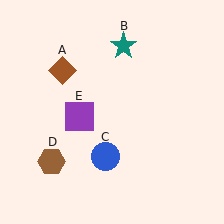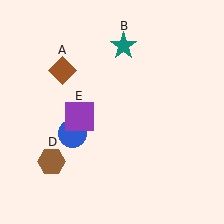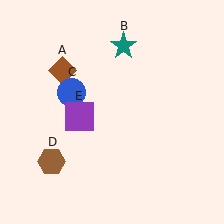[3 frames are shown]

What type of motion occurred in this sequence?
The blue circle (object C) rotated clockwise around the center of the scene.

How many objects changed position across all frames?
1 object changed position: blue circle (object C).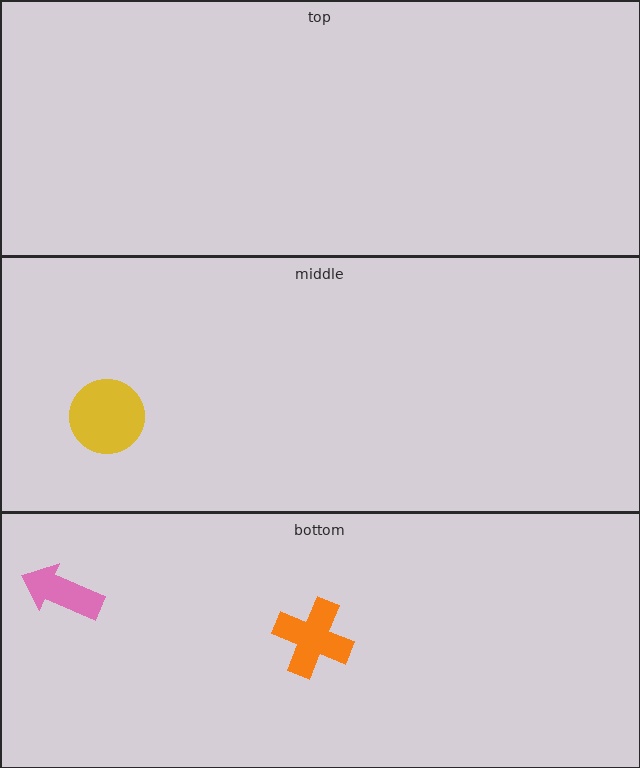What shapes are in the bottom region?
The pink arrow, the orange cross.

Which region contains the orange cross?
The bottom region.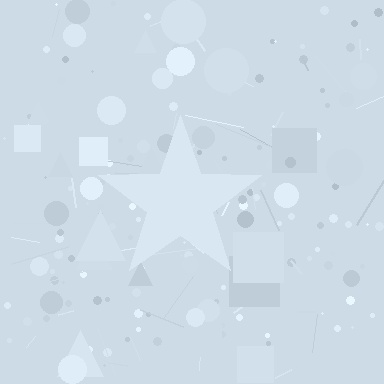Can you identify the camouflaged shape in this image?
The camouflaged shape is a star.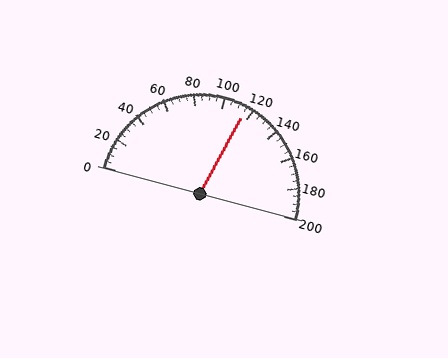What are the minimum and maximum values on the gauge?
The gauge ranges from 0 to 200.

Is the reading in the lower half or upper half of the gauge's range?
The reading is in the upper half of the range (0 to 200).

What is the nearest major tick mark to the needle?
The nearest major tick mark is 120.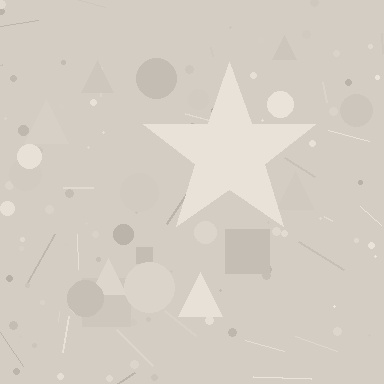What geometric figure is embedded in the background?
A star is embedded in the background.